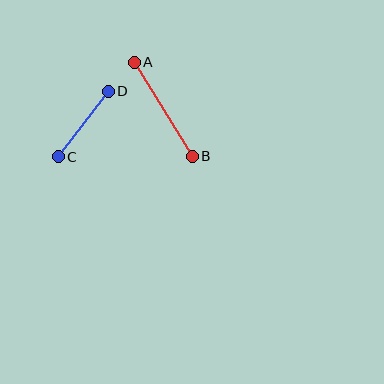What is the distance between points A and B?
The distance is approximately 110 pixels.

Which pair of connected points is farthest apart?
Points A and B are farthest apart.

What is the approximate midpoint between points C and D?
The midpoint is at approximately (83, 124) pixels.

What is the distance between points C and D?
The distance is approximately 83 pixels.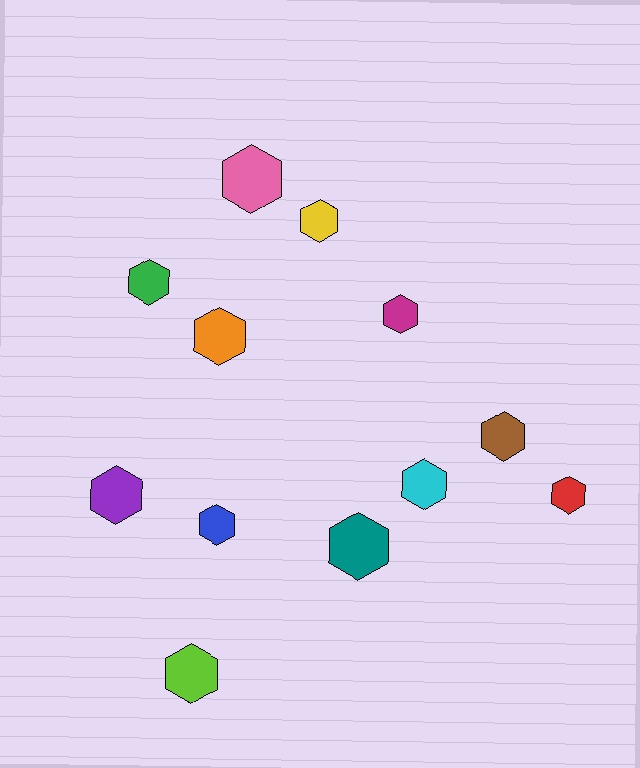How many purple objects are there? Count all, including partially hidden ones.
There is 1 purple object.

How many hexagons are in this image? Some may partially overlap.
There are 12 hexagons.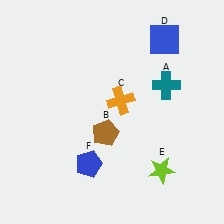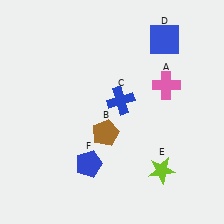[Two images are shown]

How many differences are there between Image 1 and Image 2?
There are 2 differences between the two images.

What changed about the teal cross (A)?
In Image 1, A is teal. In Image 2, it changed to pink.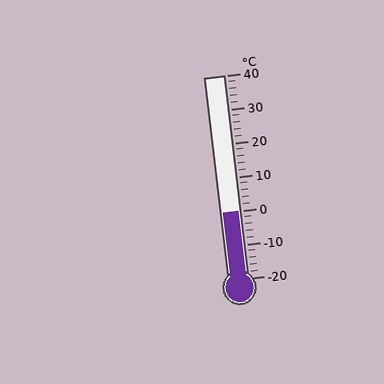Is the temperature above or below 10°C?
The temperature is below 10°C.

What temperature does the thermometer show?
The thermometer shows approximately 0°C.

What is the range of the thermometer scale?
The thermometer scale ranges from -20°C to 40°C.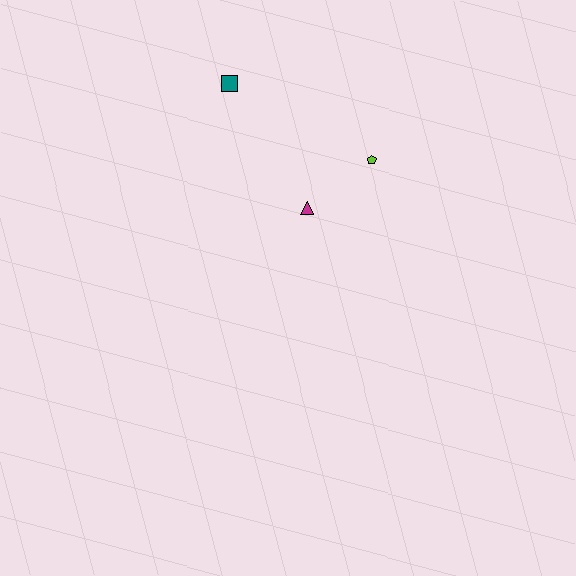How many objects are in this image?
There are 3 objects.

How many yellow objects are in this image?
There are no yellow objects.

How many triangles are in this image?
There is 1 triangle.